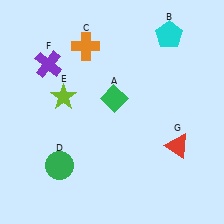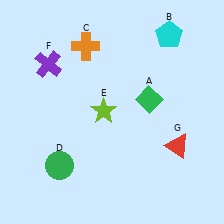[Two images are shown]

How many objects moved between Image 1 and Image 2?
2 objects moved between the two images.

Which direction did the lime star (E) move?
The lime star (E) moved right.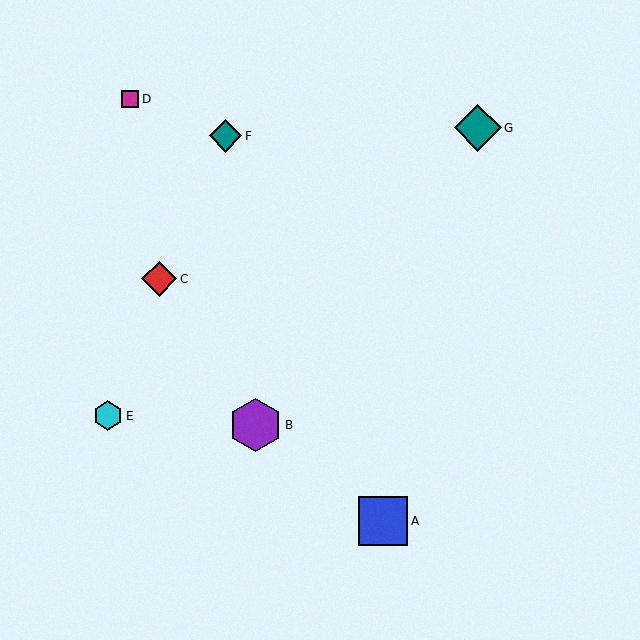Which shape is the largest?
The purple hexagon (labeled B) is the largest.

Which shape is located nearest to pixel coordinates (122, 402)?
The cyan hexagon (labeled E) at (108, 416) is nearest to that location.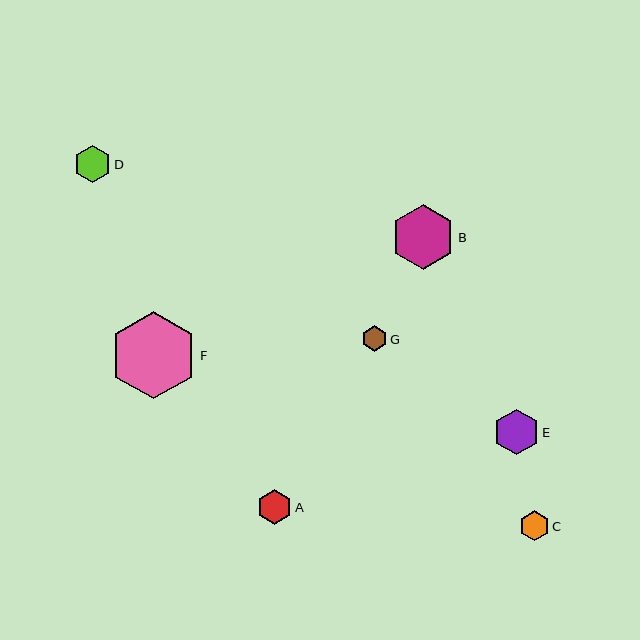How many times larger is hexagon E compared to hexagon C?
Hexagon E is approximately 1.6 times the size of hexagon C.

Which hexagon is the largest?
Hexagon F is the largest with a size of approximately 87 pixels.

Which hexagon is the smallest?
Hexagon G is the smallest with a size of approximately 26 pixels.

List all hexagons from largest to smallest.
From largest to smallest: F, B, E, D, A, C, G.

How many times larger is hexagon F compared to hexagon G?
Hexagon F is approximately 3.4 times the size of hexagon G.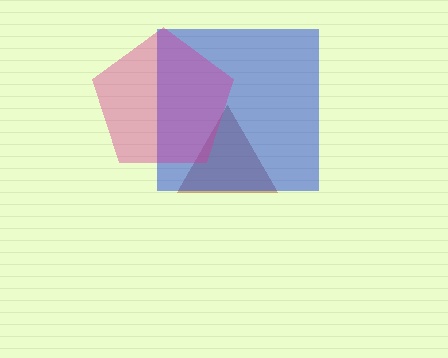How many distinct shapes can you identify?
There are 3 distinct shapes: a brown triangle, a blue square, a magenta pentagon.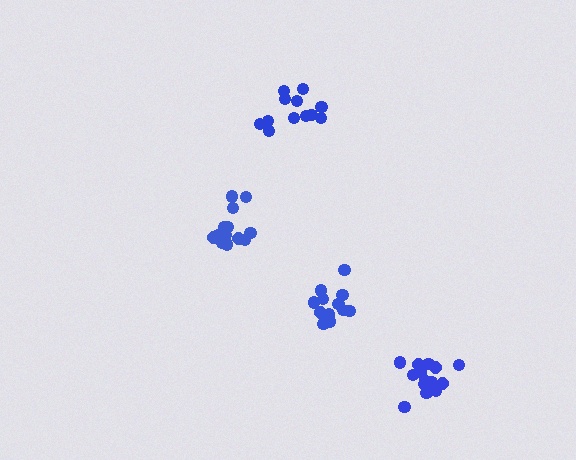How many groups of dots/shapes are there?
There are 4 groups.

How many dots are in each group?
Group 1: 13 dots, Group 2: 14 dots, Group 3: 12 dots, Group 4: 13 dots (52 total).